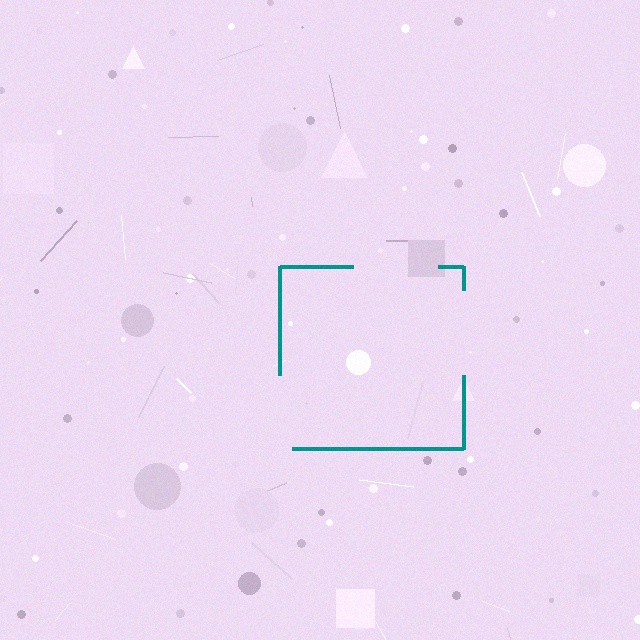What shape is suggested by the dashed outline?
The dashed outline suggests a square.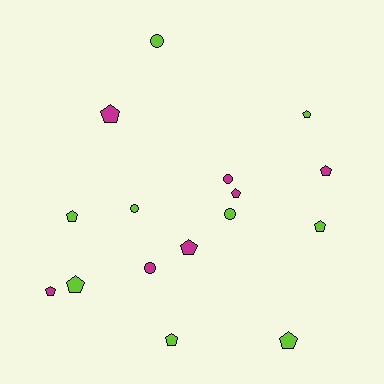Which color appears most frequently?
Lime, with 9 objects.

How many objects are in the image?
There are 16 objects.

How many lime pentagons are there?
There are 6 lime pentagons.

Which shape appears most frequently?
Pentagon, with 11 objects.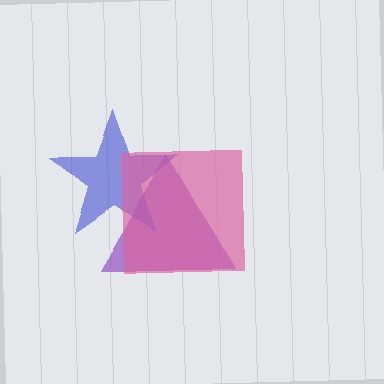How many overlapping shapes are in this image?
There are 3 overlapping shapes in the image.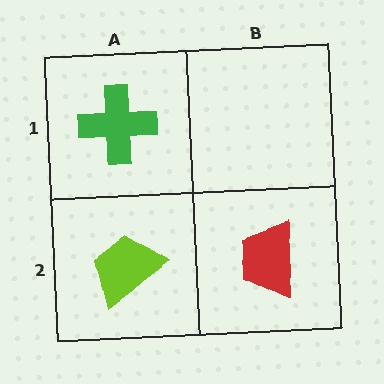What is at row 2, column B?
A red trapezoid.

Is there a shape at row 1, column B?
No, that cell is empty.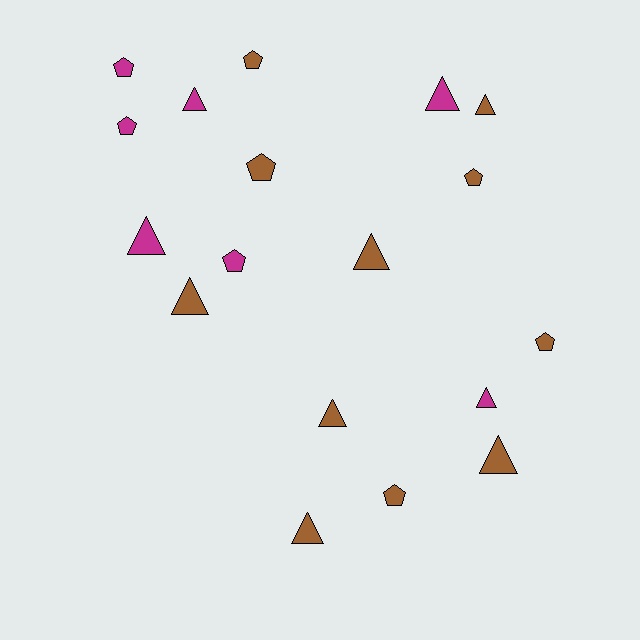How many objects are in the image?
There are 18 objects.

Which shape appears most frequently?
Triangle, with 10 objects.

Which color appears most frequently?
Brown, with 11 objects.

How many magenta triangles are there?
There are 4 magenta triangles.